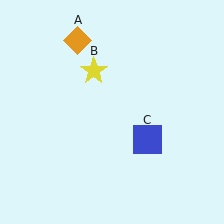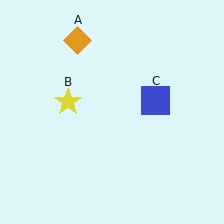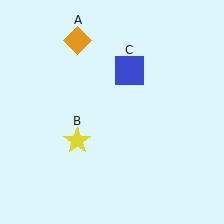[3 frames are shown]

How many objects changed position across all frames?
2 objects changed position: yellow star (object B), blue square (object C).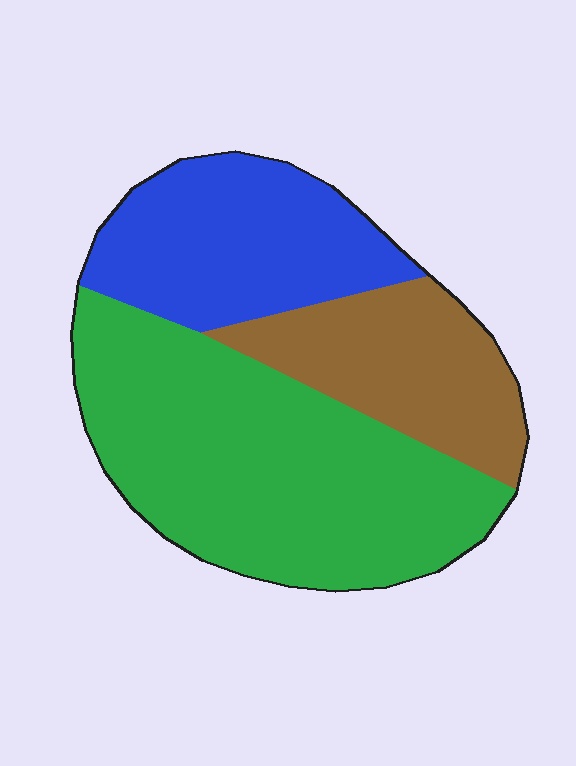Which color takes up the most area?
Green, at roughly 50%.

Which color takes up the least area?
Brown, at roughly 20%.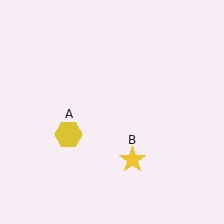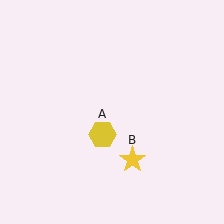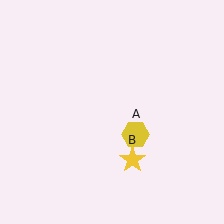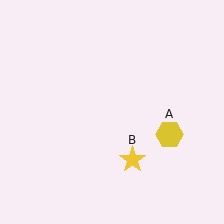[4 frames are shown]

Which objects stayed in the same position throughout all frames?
Yellow star (object B) remained stationary.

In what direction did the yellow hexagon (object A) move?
The yellow hexagon (object A) moved right.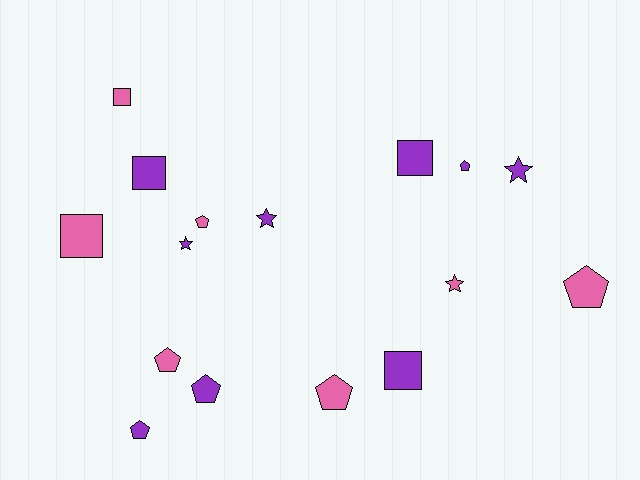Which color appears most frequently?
Purple, with 9 objects.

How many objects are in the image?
There are 16 objects.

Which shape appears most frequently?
Pentagon, with 7 objects.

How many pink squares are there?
There are 2 pink squares.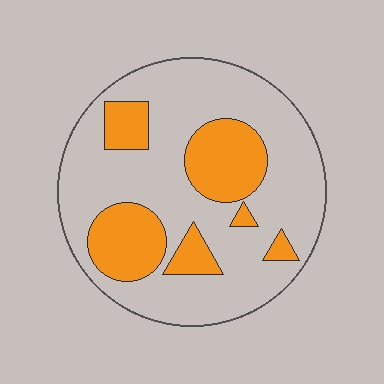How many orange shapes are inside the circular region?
6.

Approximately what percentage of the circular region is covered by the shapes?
Approximately 25%.